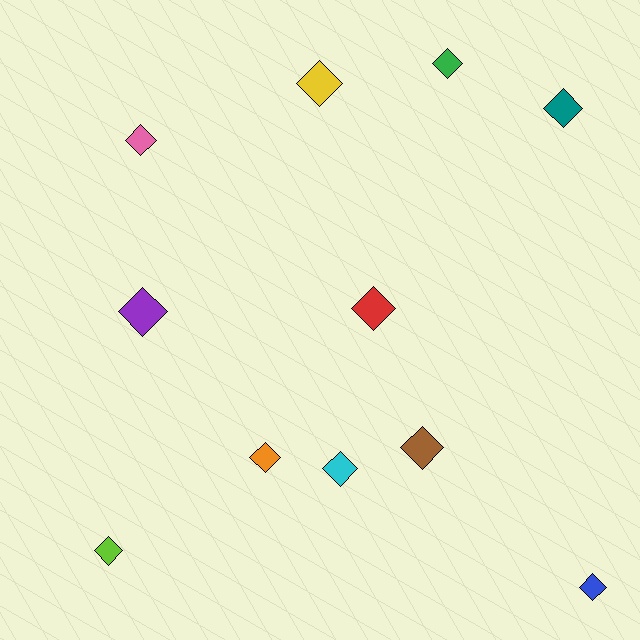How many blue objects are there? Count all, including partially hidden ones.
There is 1 blue object.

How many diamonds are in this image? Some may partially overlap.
There are 11 diamonds.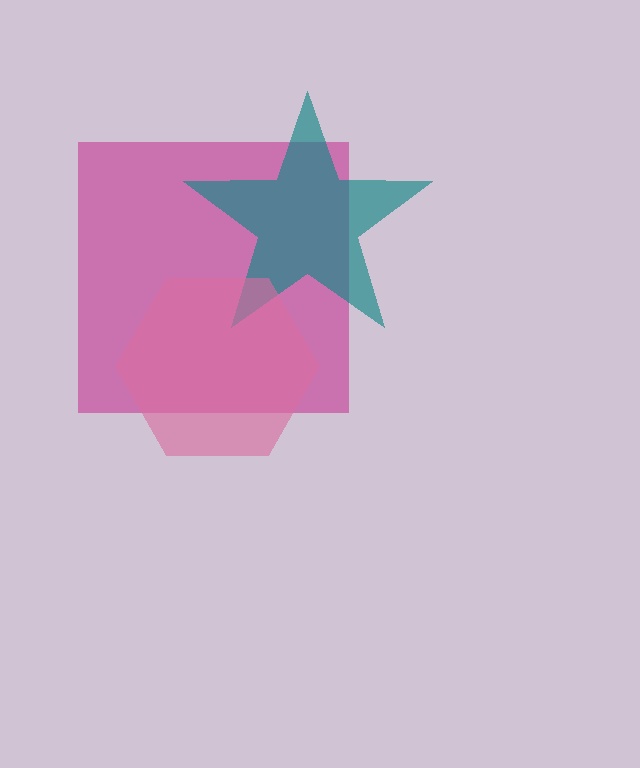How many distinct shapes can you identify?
There are 3 distinct shapes: a magenta square, a teal star, a pink hexagon.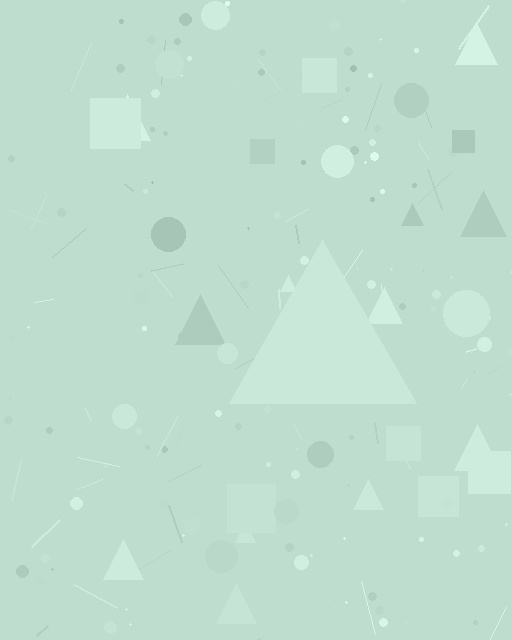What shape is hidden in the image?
A triangle is hidden in the image.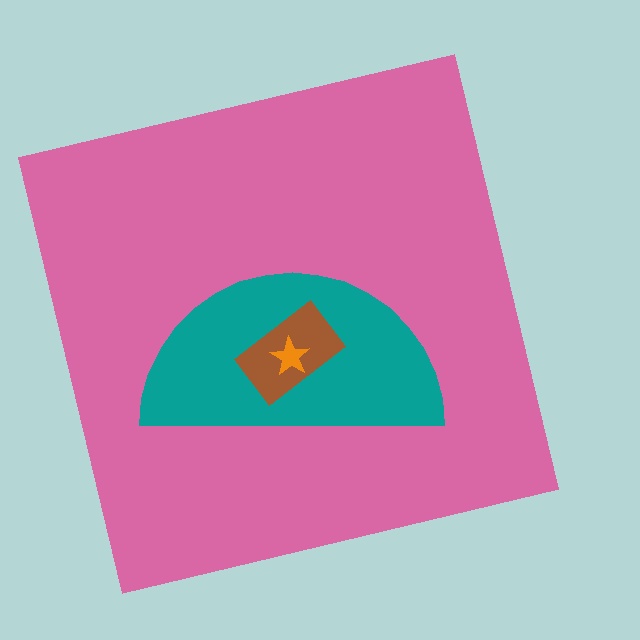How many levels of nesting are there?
4.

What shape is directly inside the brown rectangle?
The orange star.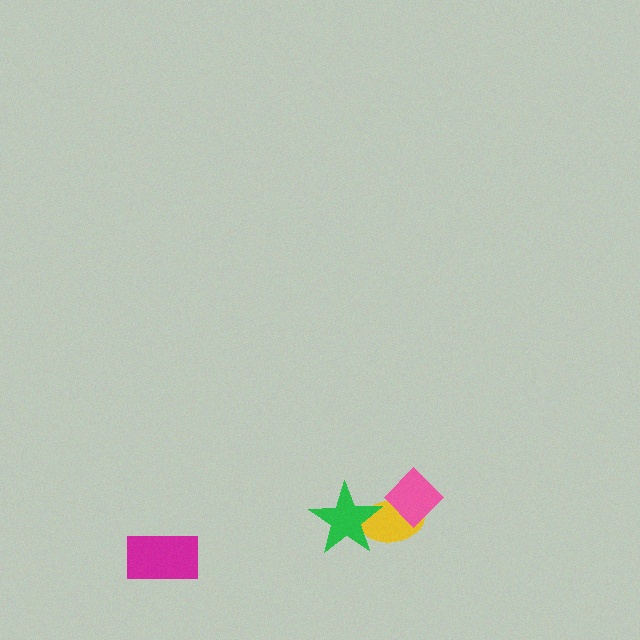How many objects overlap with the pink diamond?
1 object overlaps with the pink diamond.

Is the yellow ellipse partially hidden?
Yes, it is partially covered by another shape.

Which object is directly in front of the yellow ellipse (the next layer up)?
The pink diamond is directly in front of the yellow ellipse.